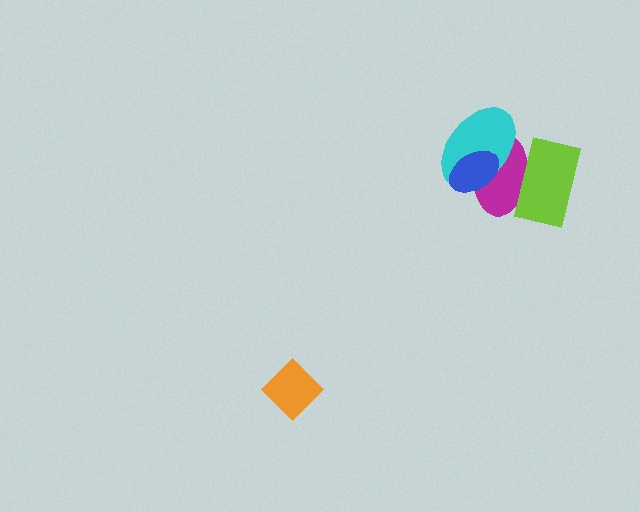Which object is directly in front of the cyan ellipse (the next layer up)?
The lime rectangle is directly in front of the cyan ellipse.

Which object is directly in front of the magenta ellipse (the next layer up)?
The cyan ellipse is directly in front of the magenta ellipse.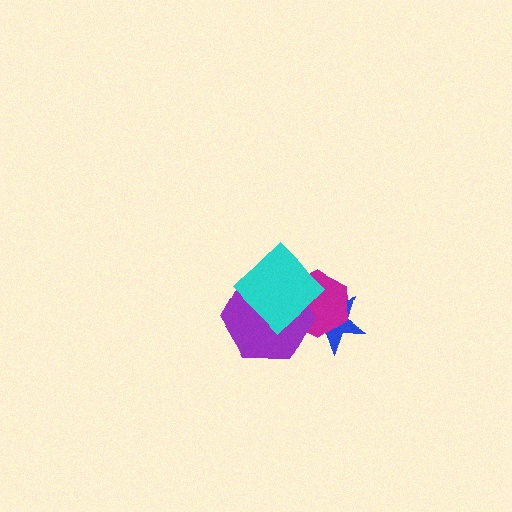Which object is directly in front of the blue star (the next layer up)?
The magenta hexagon is directly in front of the blue star.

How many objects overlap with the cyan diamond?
3 objects overlap with the cyan diamond.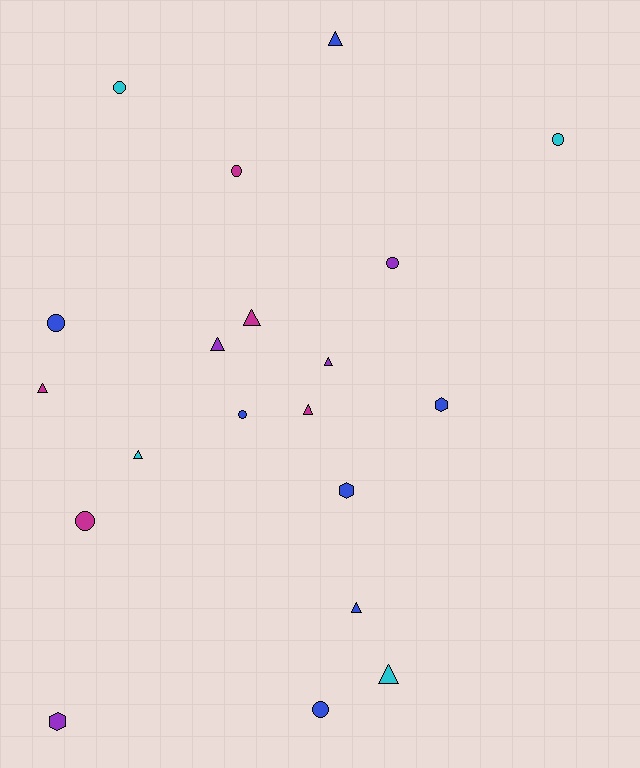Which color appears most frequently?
Blue, with 7 objects.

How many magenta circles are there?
There are 2 magenta circles.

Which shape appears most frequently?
Triangle, with 9 objects.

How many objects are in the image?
There are 20 objects.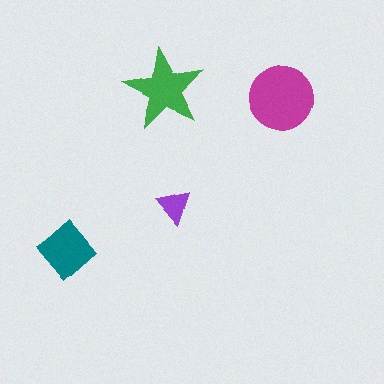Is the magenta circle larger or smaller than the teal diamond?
Larger.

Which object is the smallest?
The purple triangle.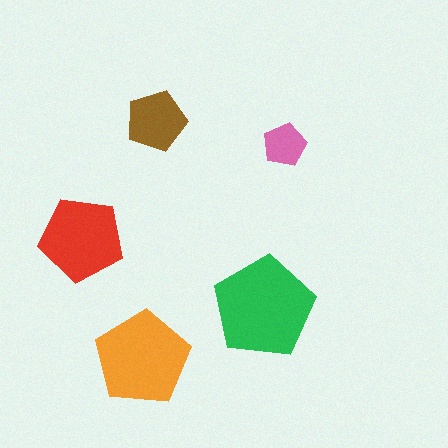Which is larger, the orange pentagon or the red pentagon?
The orange one.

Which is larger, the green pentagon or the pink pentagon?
The green one.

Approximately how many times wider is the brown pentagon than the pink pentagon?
About 1.5 times wider.